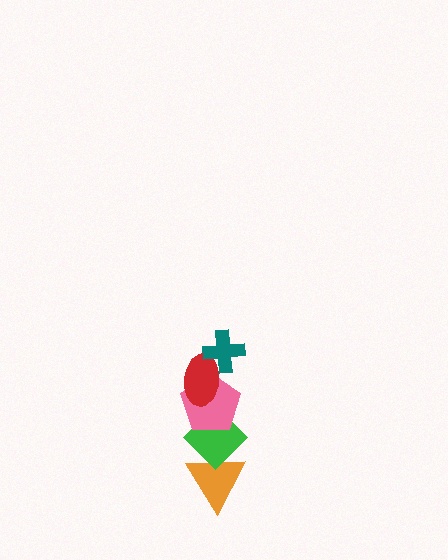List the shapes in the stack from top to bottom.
From top to bottom: the teal cross, the red ellipse, the pink pentagon, the green diamond, the orange triangle.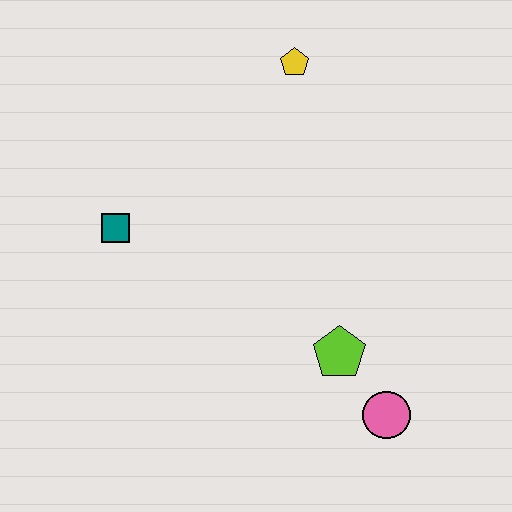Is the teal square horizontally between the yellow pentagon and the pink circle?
No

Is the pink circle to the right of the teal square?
Yes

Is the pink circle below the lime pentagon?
Yes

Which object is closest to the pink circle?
The lime pentagon is closest to the pink circle.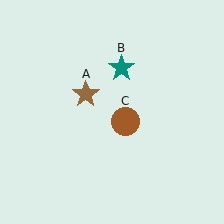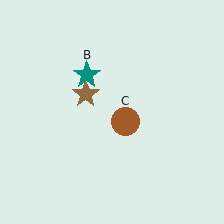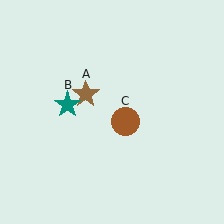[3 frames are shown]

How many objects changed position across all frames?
1 object changed position: teal star (object B).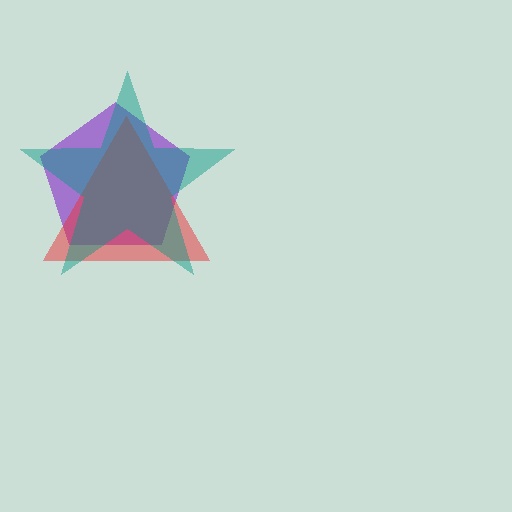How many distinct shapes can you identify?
There are 3 distinct shapes: a purple pentagon, a red triangle, a teal star.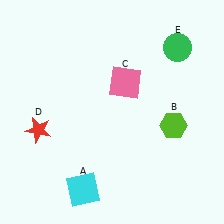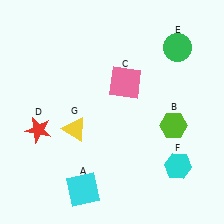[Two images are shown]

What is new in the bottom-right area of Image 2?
A cyan hexagon (F) was added in the bottom-right area of Image 2.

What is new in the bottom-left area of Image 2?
A yellow triangle (G) was added in the bottom-left area of Image 2.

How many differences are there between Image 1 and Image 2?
There are 2 differences between the two images.